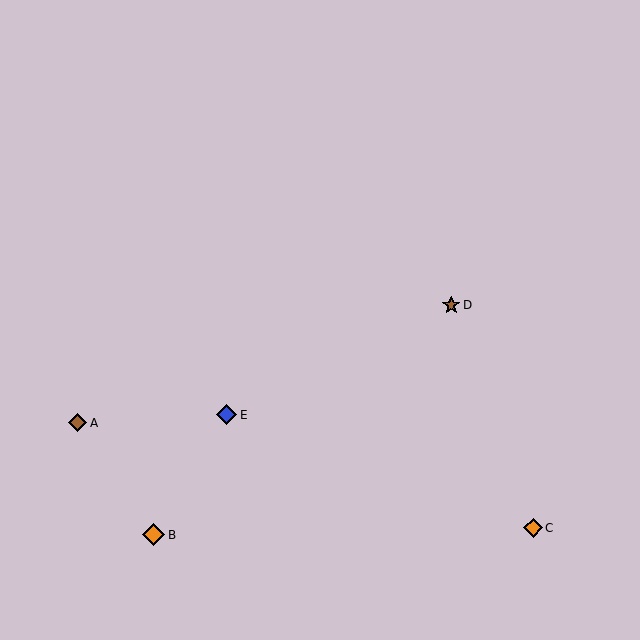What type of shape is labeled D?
Shape D is a brown star.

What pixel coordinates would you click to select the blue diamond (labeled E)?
Click at (227, 415) to select the blue diamond E.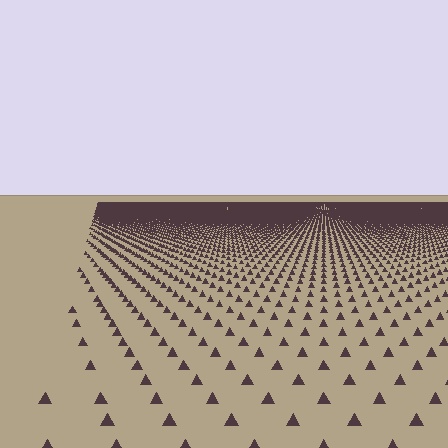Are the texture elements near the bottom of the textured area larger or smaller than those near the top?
Larger. Near the bottom, elements are closer to the viewer and appear at a bigger on-screen size.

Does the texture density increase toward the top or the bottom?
Density increases toward the top.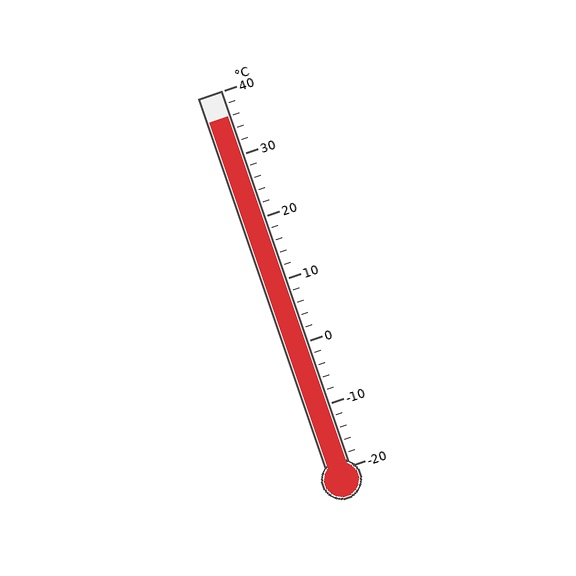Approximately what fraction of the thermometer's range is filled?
The thermometer is filled to approximately 95% of its range.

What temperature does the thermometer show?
The thermometer shows approximately 36°C.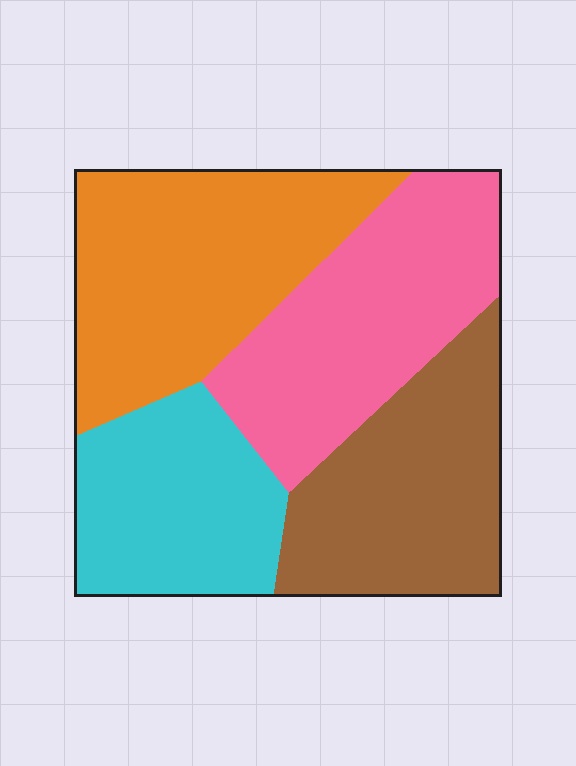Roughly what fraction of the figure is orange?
Orange covers roughly 30% of the figure.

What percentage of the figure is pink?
Pink takes up between a quarter and a half of the figure.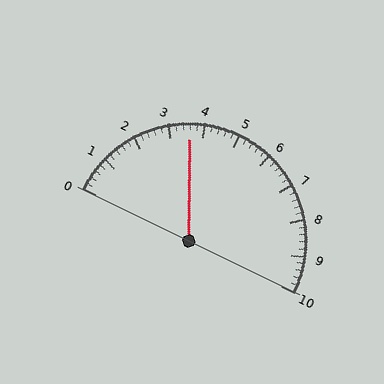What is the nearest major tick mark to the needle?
The nearest major tick mark is 4.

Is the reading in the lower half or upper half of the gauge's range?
The reading is in the lower half of the range (0 to 10).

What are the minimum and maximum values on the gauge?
The gauge ranges from 0 to 10.